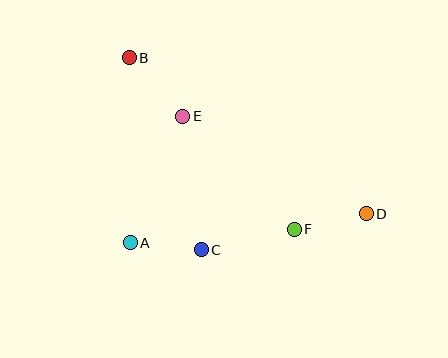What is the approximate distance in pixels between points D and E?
The distance between D and E is approximately 208 pixels.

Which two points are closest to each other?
Points A and C are closest to each other.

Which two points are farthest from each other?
Points B and D are farthest from each other.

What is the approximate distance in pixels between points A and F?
The distance between A and F is approximately 164 pixels.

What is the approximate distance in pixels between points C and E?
The distance between C and E is approximately 135 pixels.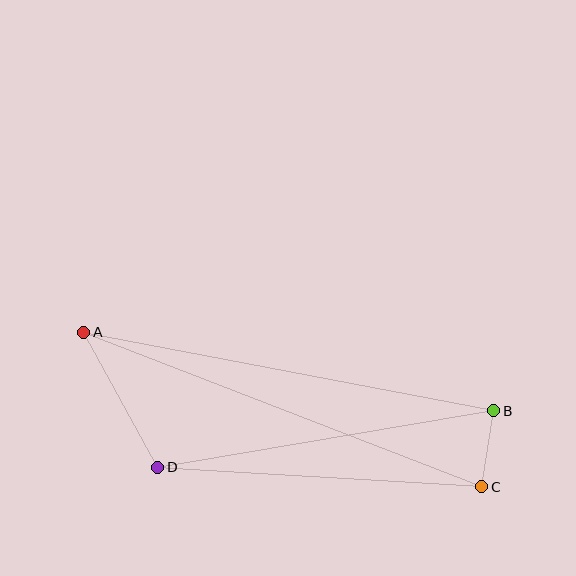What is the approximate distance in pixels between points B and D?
The distance between B and D is approximately 341 pixels.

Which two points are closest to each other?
Points B and C are closest to each other.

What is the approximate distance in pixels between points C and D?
The distance between C and D is approximately 325 pixels.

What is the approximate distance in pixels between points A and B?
The distance between A and B is approximately 417 pixels.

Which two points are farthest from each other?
Points A and C are farthest from each other.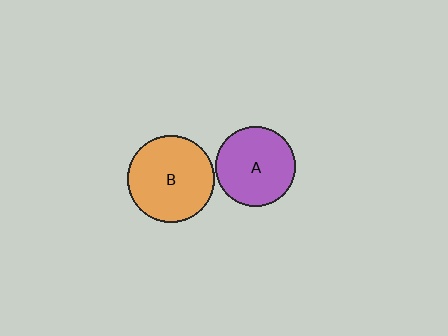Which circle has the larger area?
Circle B (orange).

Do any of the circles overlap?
No, none of the circles overlap.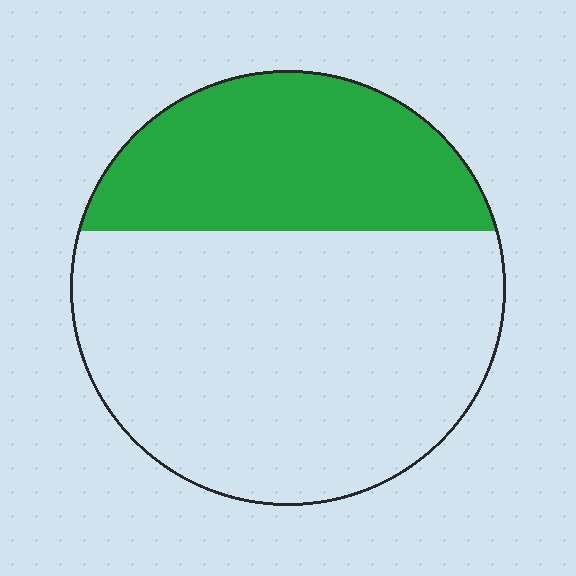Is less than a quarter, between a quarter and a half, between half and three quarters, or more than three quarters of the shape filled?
Between a quarter and a half.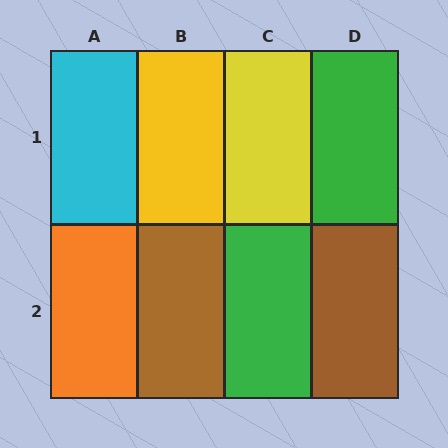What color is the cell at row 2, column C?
Green.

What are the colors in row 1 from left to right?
Cyan, yellow, yellow, green.